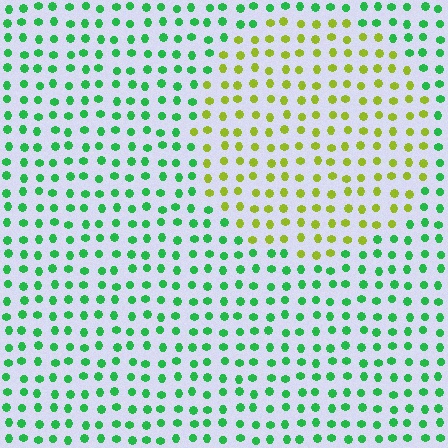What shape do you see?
I see a circle.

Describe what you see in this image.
The image is filled with small green elements in a uniform arrangement. A circle-shaped region is visible where the elements are tinted to a slightly different hue, forming a subtle color boundary.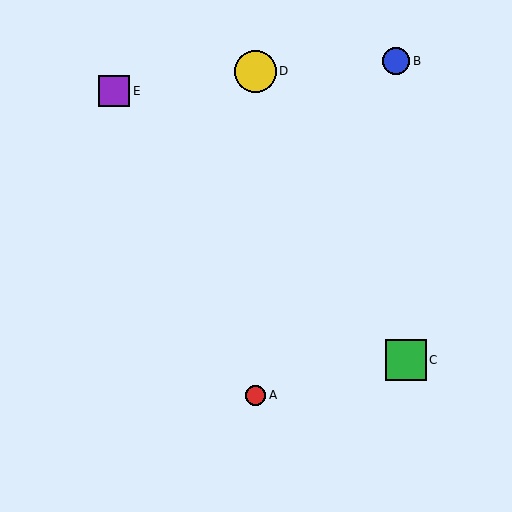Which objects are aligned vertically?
Objects A, D are aligned vertically.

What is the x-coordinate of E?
Object E is at x≈114.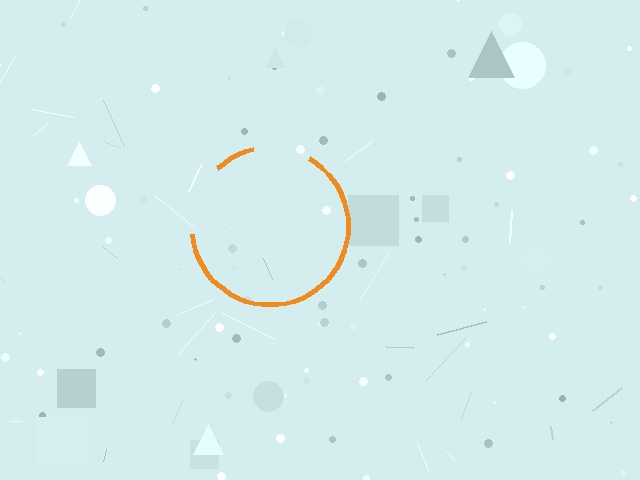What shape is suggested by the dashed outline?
The dashed outline suggests a circle.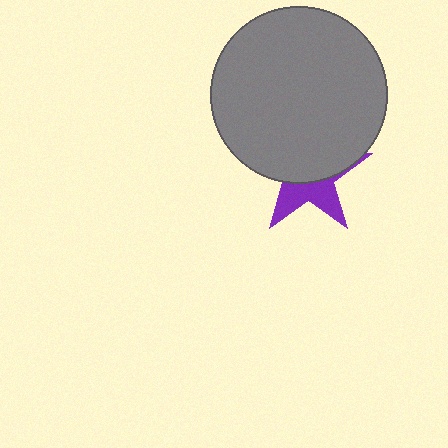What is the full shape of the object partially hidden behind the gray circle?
The partially hidden object is a purple star.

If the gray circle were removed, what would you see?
You would see the complete purple star.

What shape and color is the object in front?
The object in front is a gray circle.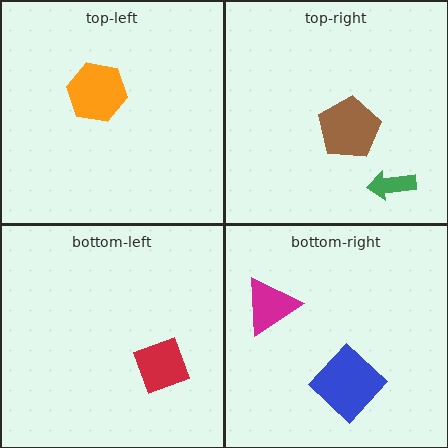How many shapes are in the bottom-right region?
2.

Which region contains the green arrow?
The top-right region.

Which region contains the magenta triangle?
The bottom-right region.